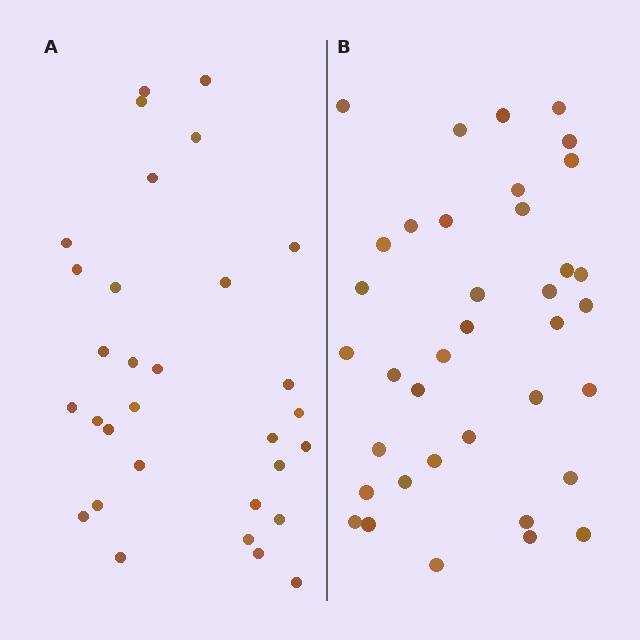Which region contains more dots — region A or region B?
Region B (the right region) has more dots.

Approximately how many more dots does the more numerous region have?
Region B has about 6 more dots than region A.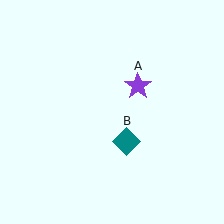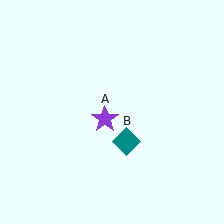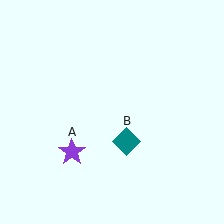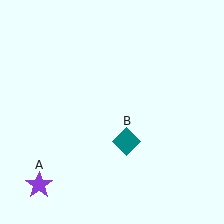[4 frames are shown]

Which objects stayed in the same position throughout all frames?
Teal diamond (object B) remained stationary.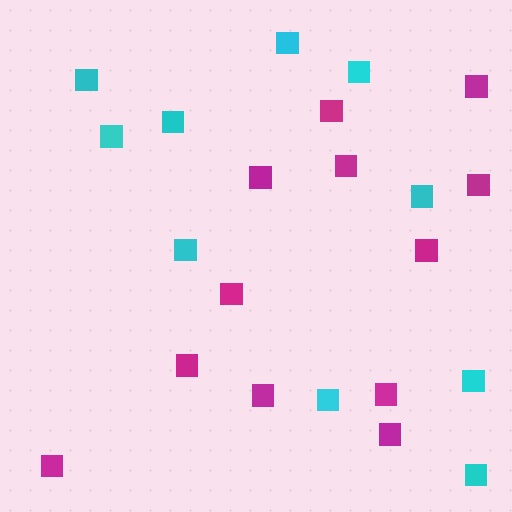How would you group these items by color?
There are 2 groups: one group of magenta squares (12) and one group of cyan squares (10).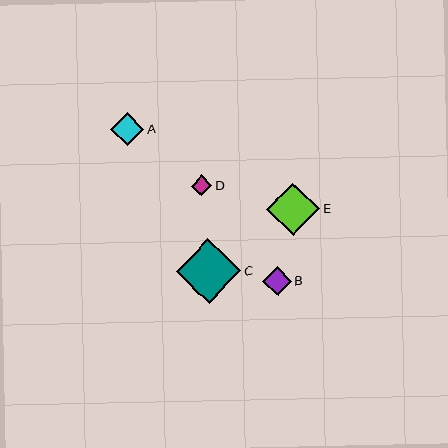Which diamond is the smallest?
Diamond D is the smallest with a size of approximately 21 pixels.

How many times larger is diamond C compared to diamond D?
Diamond C is approximately 3.2 times the size of diamond D.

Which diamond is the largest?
Diamond C is the largest with a size of approximately 65 pixels.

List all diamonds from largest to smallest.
From largest to smallest: C, E, A, B, D.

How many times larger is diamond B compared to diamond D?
Diamond B is approximately 1.4 times the size of diamond D.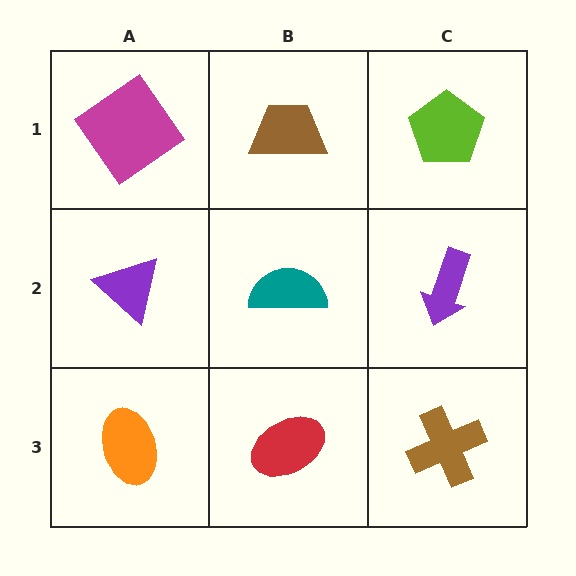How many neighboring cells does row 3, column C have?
2.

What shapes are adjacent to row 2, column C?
A lime pentagon (row 1, column C), a brown cross (row 3, column C), a teal semicircle (row 2, column B).